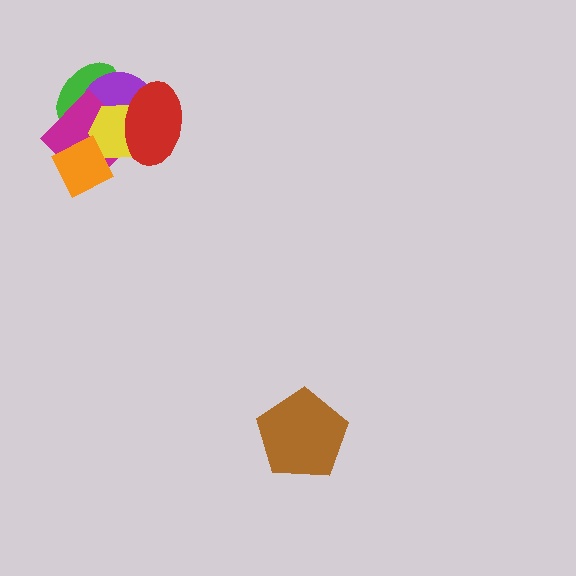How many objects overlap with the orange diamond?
2 objects overlap with the orange diamond.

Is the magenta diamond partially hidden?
Yes, it is partially covered by another shape.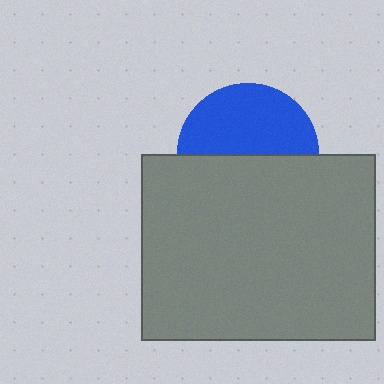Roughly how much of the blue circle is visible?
About half of it is visible (roughly 50%).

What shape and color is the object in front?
The object in front is a gray rectangle.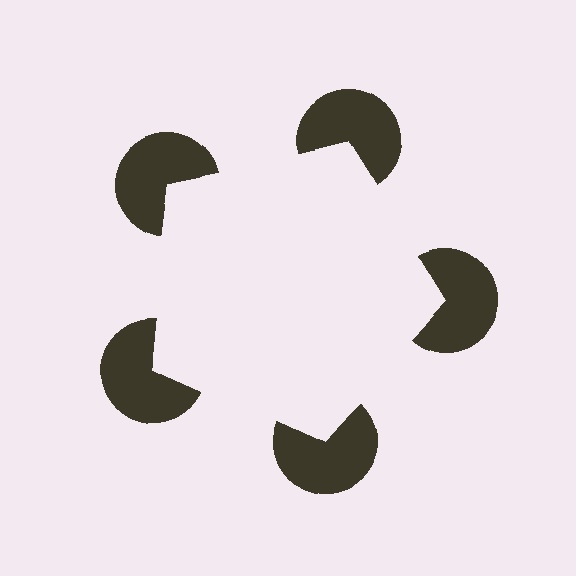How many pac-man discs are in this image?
There are 5 — one at each vertex of the illusory pentagon.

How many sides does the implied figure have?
5 sides.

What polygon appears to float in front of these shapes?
An illusory pentagon — its edges are inferred from the aligned wedge cuts in the pac-man discs, not physically drawn.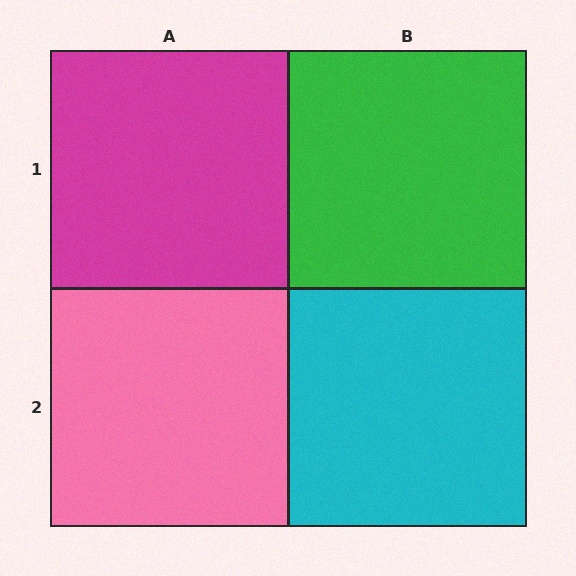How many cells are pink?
1 cell is pink.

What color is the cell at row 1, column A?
Magenta.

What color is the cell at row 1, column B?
Green.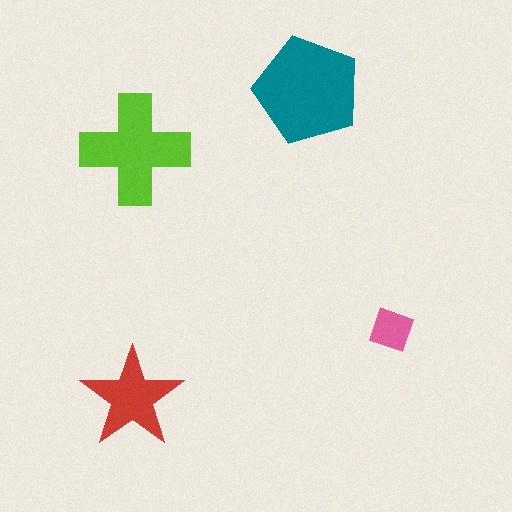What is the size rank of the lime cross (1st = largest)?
2nd.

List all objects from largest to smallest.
The teal pentagon, the lime cross, the red star, the pink square.